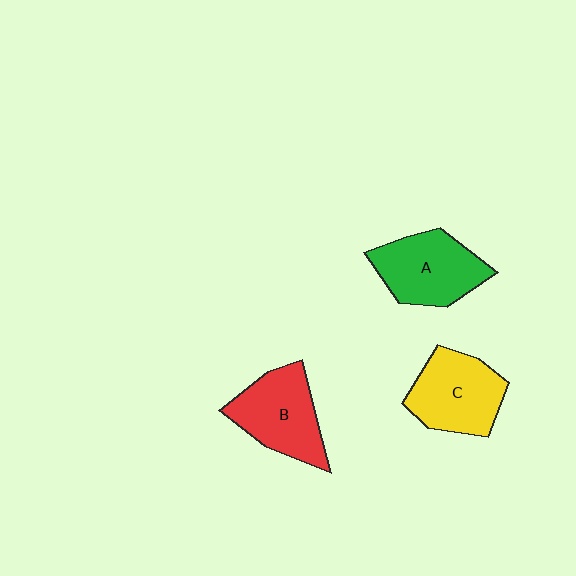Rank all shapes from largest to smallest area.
From largest to smallest: A (green), C (yellow), B (red).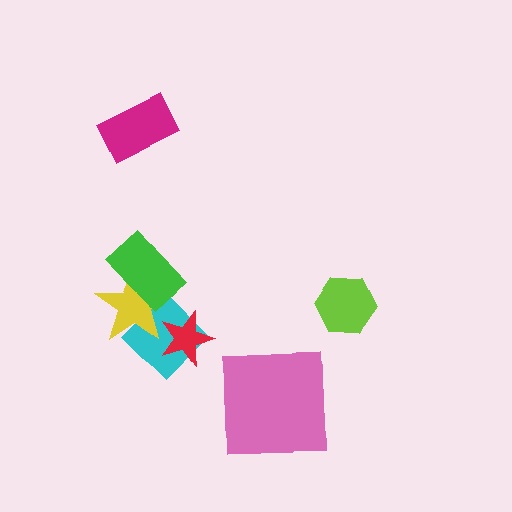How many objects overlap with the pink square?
0 objects overlap with the pink square.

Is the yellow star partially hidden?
Yes, it is partially covered by another shape.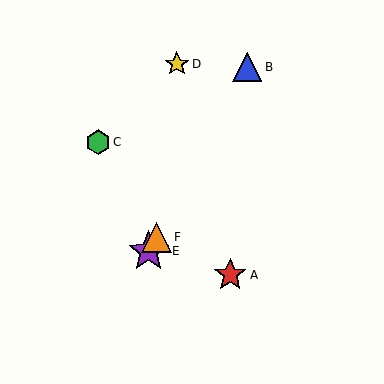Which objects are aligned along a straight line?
Objects B, E, F are aligned along a straight line.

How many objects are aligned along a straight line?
3 objects (B, E, F) are aligned along a straight line.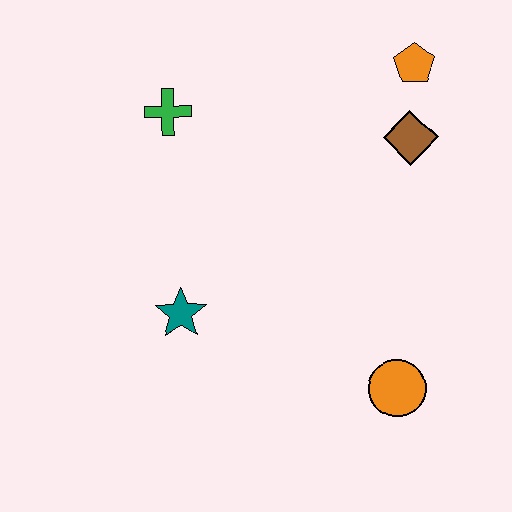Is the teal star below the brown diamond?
Yes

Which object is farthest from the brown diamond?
The teal star is farthest from the brown diamond.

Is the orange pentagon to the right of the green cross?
Yes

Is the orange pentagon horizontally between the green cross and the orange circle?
No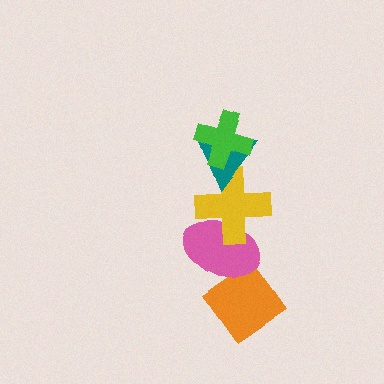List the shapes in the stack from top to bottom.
From top to bottom: the green cross, the teal triangle, the yellow cross, the pink ellipse, the orange diamond.